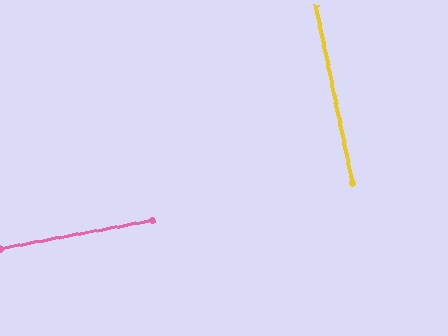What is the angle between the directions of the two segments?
Approximately 89 degrees.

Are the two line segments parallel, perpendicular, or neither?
Perpendicular — they meet at approximately 89°.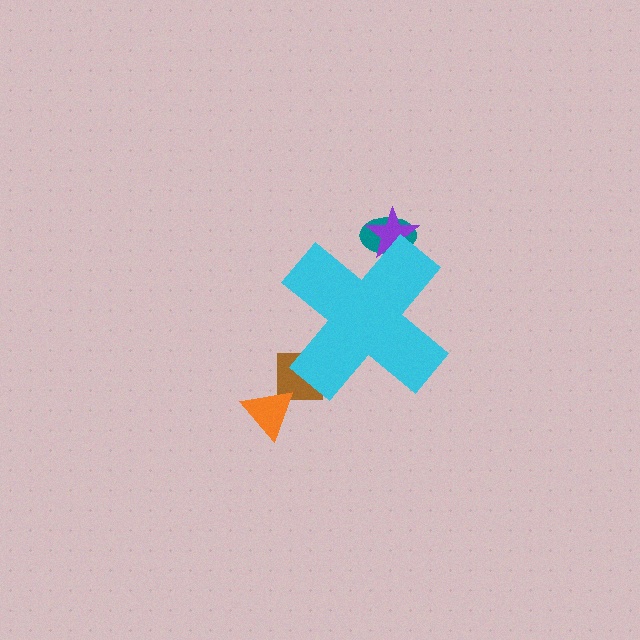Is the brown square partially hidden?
Yes, the brown square is partially hidden behind the cyan cross.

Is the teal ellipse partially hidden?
Yes, the teal ellipse is partially hidden behind the cyan cross.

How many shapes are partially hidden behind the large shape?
3 shapes are partially hidden.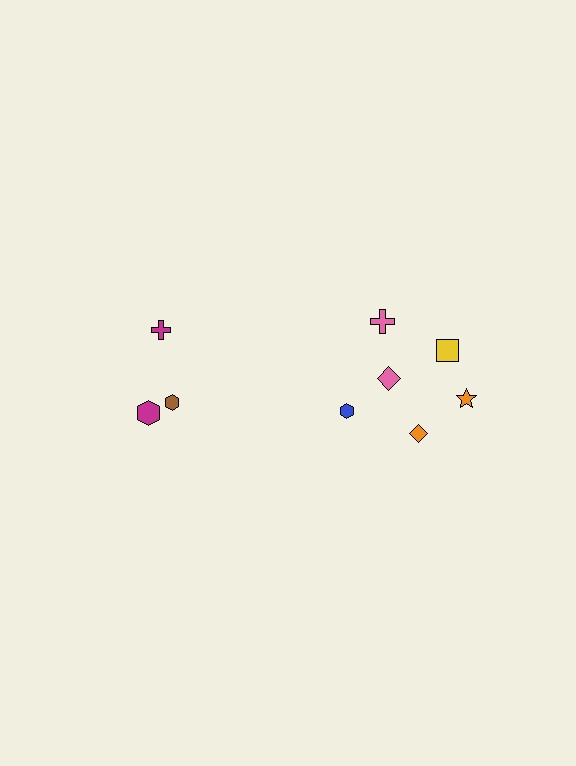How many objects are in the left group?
There are 3 objects.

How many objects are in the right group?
There are 6 objects.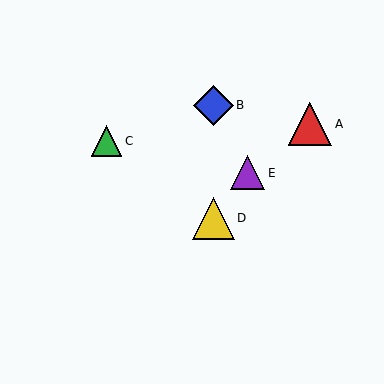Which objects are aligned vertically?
Objects B, D are aligned vertically.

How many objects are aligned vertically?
2 objects (B, D) are aligned vertically.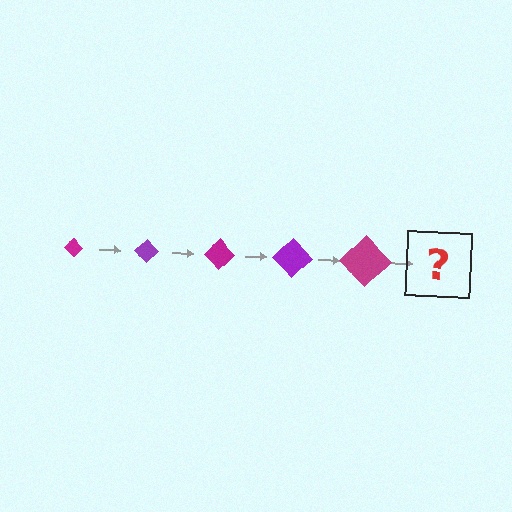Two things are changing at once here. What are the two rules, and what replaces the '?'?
The two rules are that the diamond grows larger each step and the color cycles through magenta and purple. The '?' should be a purple diamond, larger than the previous one.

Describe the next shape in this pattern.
It should be a purple diamond, larger than the previous one.